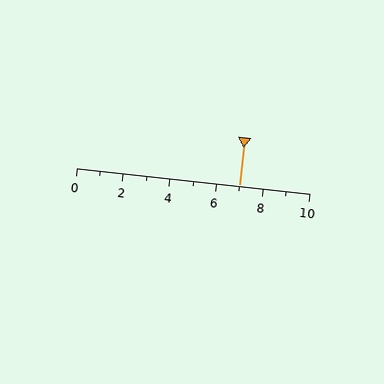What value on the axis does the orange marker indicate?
The marker indicates approximately 7.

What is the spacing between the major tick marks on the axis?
The major ticks are spaced 2 apart.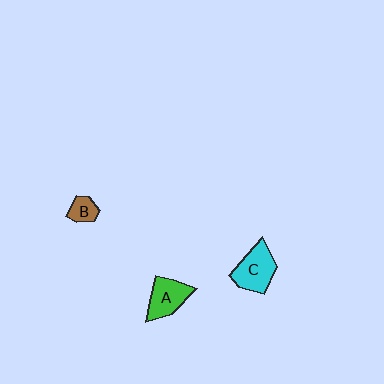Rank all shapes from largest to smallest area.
From largest to smallest: C (cyan), A (green), B (brown).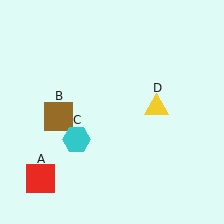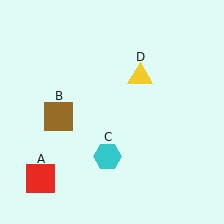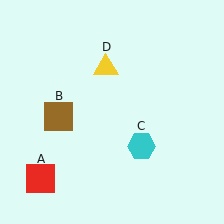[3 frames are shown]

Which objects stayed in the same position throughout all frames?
Red square (object A) and brown square (object B) remained stationary.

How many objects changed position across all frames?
2 objects changed position: cyan hexagon (object C), yellow triangle (object D).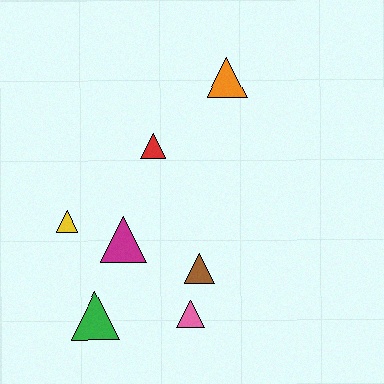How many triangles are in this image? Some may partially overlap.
There are 7 triangles.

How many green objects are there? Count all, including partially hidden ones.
There is 1 green object.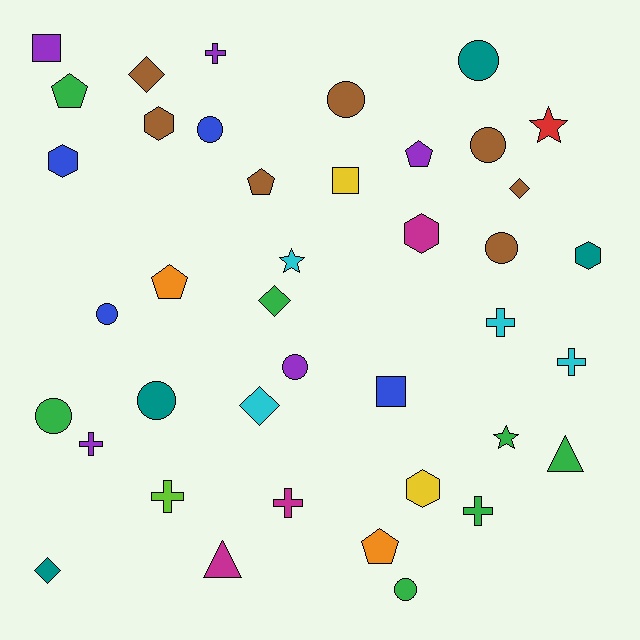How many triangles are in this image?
There are 2 triangles.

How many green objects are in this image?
There are 7 green objects.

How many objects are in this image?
There are 40 objects.